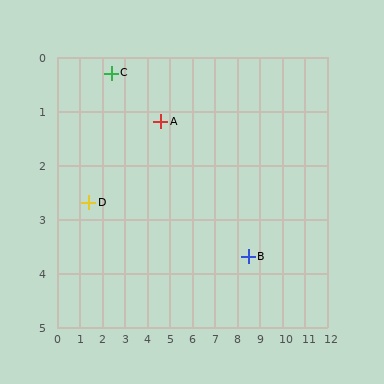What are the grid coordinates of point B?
Point B is at approximately (8.5, 3.7).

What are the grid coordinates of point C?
Point C is at approximately (2.4, 0.3).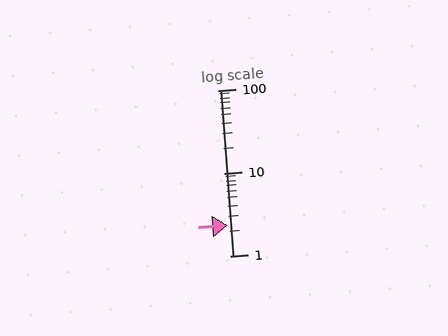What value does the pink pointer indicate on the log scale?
The pointer indicates approximately 2.3.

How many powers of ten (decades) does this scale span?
The scale spans 2 decades, from 1 to 100.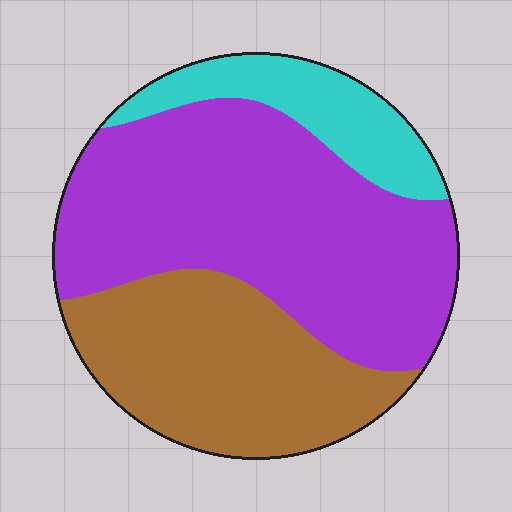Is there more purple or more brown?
Purple.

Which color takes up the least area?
Cyan, at roughly 15%.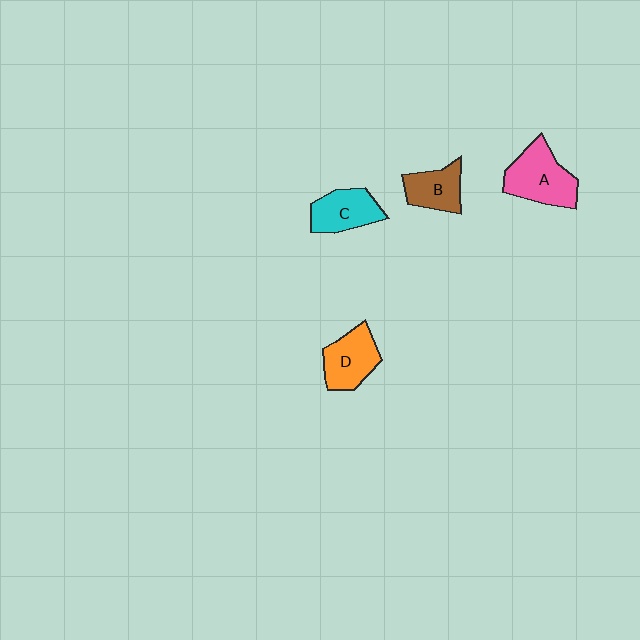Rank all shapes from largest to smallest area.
From largest to smallest: A (pink), D (orange), C (cyan), B (brown).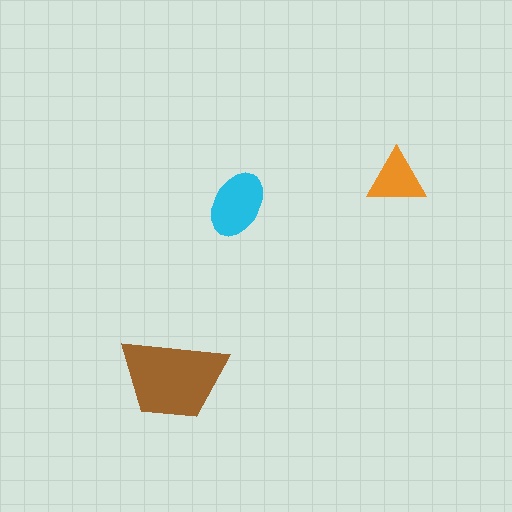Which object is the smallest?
The orange triangle.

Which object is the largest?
The brown trapezoid.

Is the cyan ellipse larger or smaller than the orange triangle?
Larger.